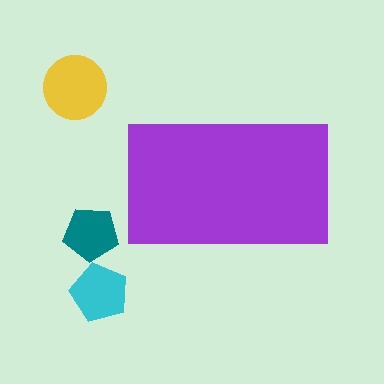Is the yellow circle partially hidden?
No, the yellow circle is fully visible.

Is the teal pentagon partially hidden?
No, the teal pentagon is fully visible.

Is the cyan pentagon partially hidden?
No, the cyan pentagon is fully visible.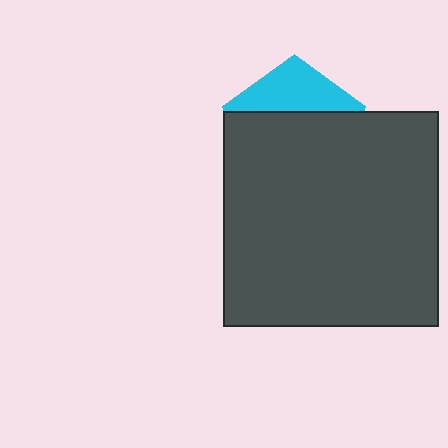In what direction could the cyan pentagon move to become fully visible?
The cyan pentagon could move up. That would shift it out from behind the dark gray square entirely.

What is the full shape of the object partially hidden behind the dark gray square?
The partially hidden object is a cyan pentagon.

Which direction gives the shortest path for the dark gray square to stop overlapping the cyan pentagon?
Moving down gives the shortest separation.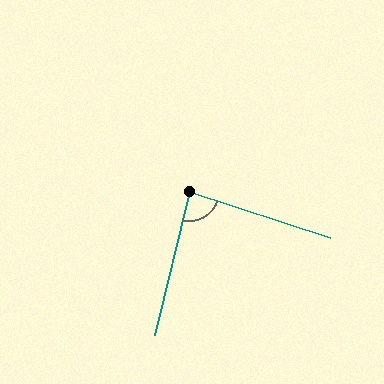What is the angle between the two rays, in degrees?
Approximately 86 degrees.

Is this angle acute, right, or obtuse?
It is approximately a right angle.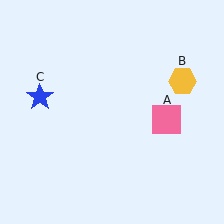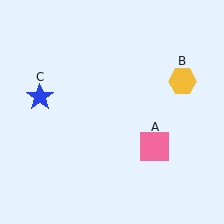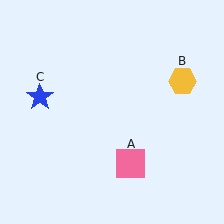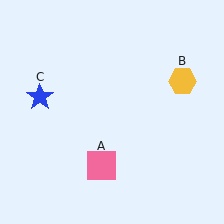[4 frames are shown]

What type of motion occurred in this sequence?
The pink square (object A) rotated clockwise around the center of the scene.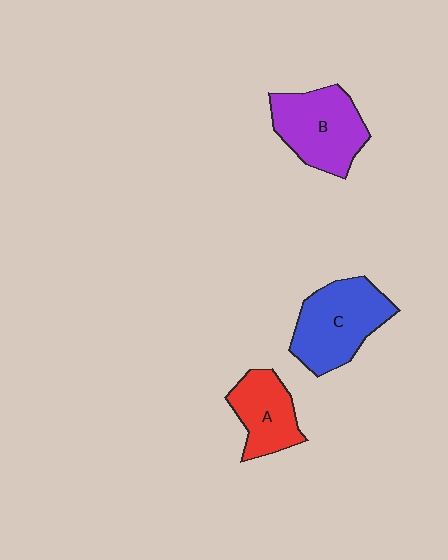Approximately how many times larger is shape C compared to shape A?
Approximately 1.4 times.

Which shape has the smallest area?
Shape A (red).